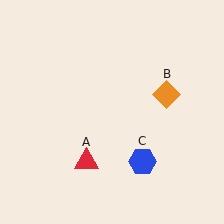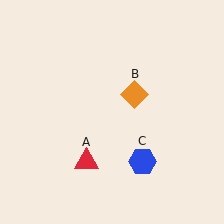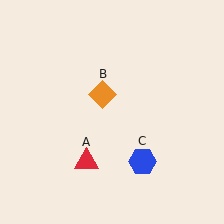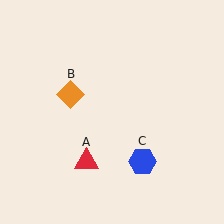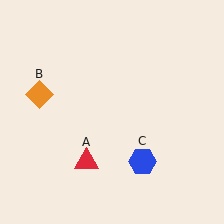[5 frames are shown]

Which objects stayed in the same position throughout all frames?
Red triangle (object A) and blue hexagon (object C) remained stationary.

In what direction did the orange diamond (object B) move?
The orange diamond (object B) moved left.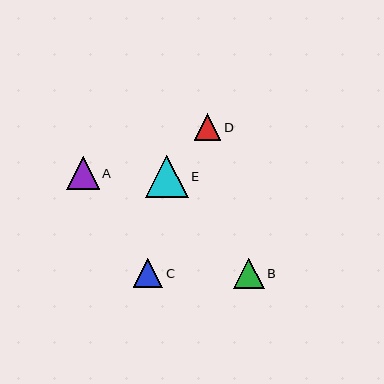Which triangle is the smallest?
Triangle D is the smallest with a size of approximately 26 pixels.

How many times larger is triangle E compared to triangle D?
Triangle E is approximately 1.6 times the size of triangle D.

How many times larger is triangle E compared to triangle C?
Triangle E is approximately 1.4 times the size of triangle C.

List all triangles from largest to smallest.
From largest to smallest: E, A, B, C, D.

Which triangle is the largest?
Triangle E is the largest with a size of approximately 42 pixels.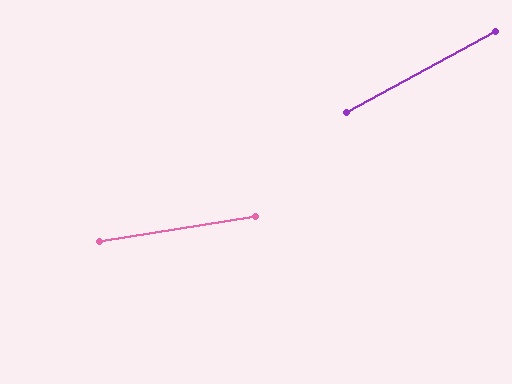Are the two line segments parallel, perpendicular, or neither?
Neither parallel nor perpendicular — they differ by about 19°.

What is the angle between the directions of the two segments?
Approximately 19 degrees.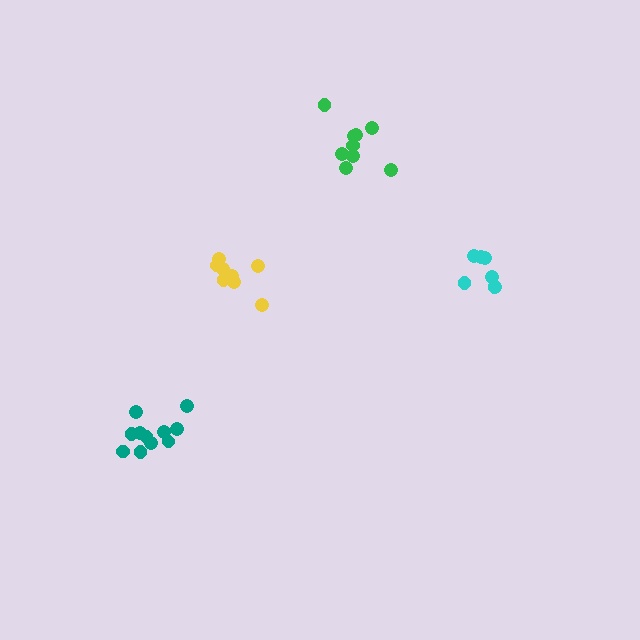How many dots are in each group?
Group 1: 9 dots, Group 2: 11 dots, Group 3: 8 dots, Group 4: 7 dots (35 total).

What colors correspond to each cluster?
The clusters are colored: green, teal, yellow, cyan.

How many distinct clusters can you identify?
There are 4 distinct clusters.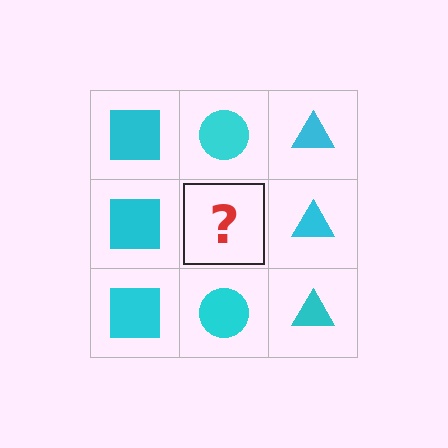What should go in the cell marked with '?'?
The missing cell should contain a cyan circle.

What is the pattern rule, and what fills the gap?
The rule is that each column has a consistent shape. The gap should be filled with a cyan circle.